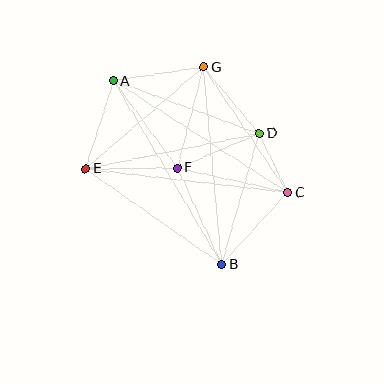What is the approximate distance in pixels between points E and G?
The distance between E and G is approximately 155 pixels.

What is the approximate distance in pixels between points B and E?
The distance between B and E is approximately 166 pixels.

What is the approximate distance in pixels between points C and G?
The distance between C and G is approximately 151 pixels.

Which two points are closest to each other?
Points C and D are closest to each other.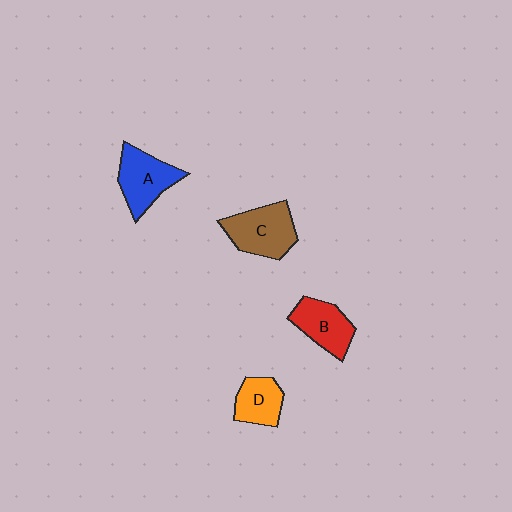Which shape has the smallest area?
Shape D (orange).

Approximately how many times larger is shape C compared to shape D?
Approximately 1.5 times.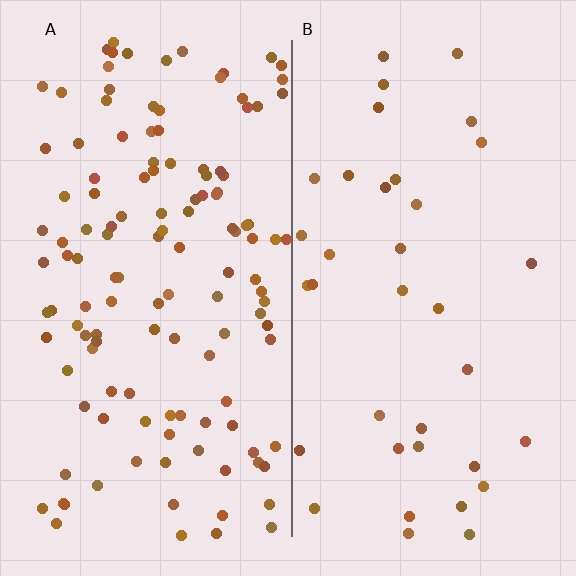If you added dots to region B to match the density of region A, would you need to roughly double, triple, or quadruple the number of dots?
Approximately quadruple.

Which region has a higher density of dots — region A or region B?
A (the left).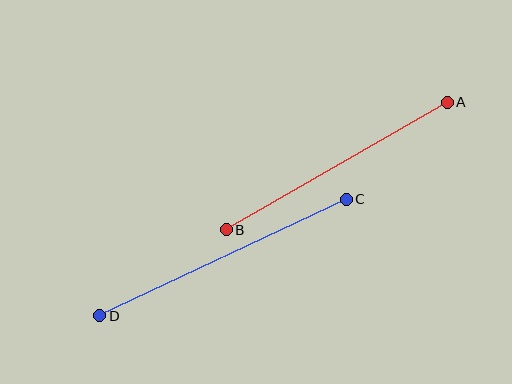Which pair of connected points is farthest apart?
Points C and D are farthest apart.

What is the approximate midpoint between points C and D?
The midpoint is at approximately (223, 257) pixels.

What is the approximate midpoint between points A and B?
The midpoint is at approximately (337, 166) pixels.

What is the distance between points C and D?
The distance is approximately 273 pixels.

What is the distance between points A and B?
The distance is approximately 255 pixels.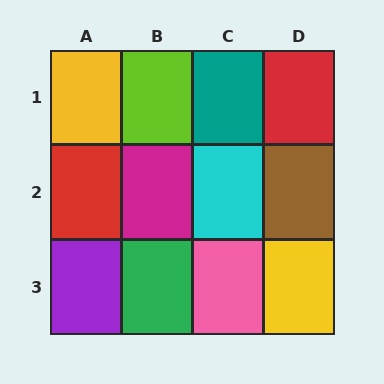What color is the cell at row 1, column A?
Yellow.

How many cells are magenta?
1 cell is magenta.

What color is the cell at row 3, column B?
Green.